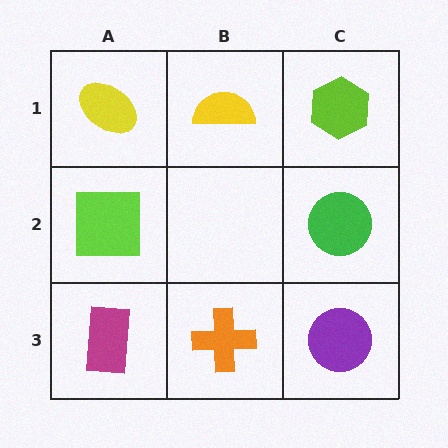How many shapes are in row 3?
3 shapes.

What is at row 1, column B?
A yellow semicircle.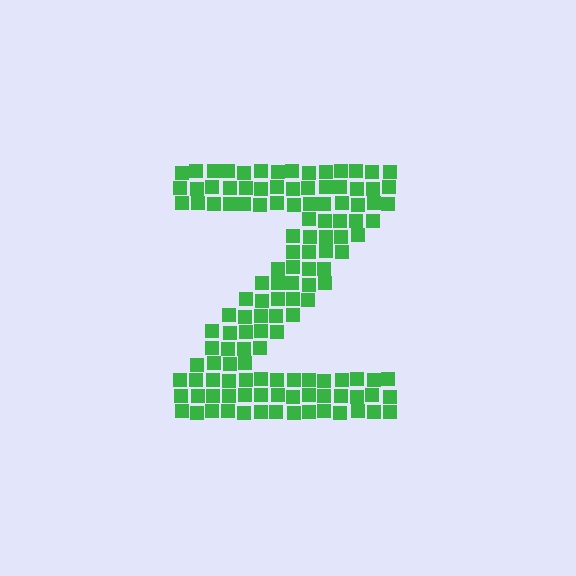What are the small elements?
The small elements are squares.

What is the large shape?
The large shape is the letter Z.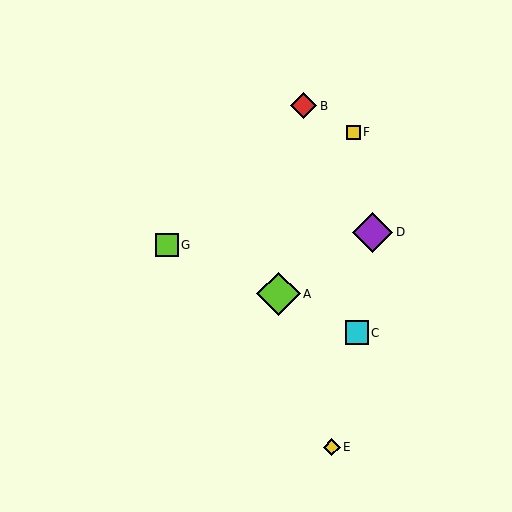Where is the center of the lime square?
The center of the lime square is at (167, 245).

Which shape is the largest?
The lime diamond (labeled A) is the largest.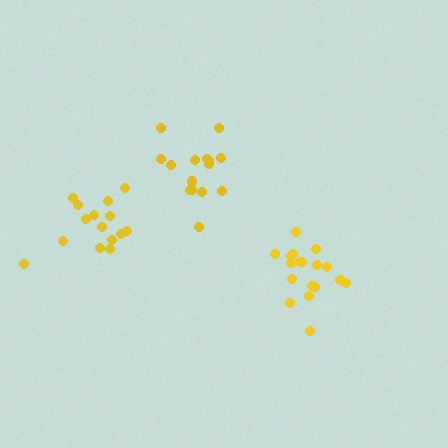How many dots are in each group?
Group 1: 15 dots, Group 2: 18 dots, Group 3: 15 dots (48 total).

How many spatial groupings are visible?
There are 3 spatial groupings.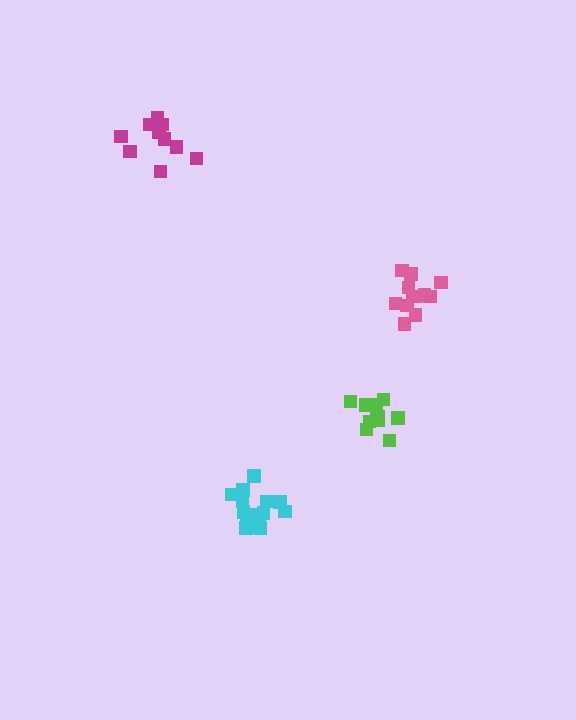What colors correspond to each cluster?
The clusters are colored: cyan, magenta, lime, pink.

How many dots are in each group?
Group 1: 15 dots, Group 2: 10 dots, Group 3: 11 dots, Group 4: 12 dots (48 total).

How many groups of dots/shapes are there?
There are 4 groups.